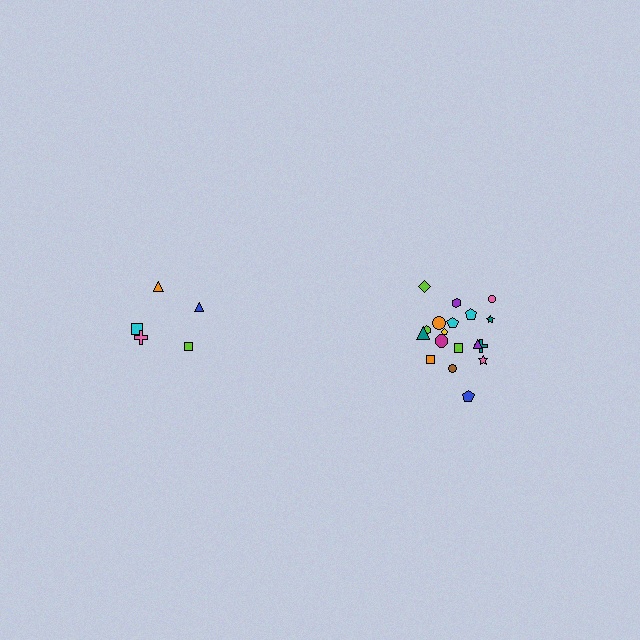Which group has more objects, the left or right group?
The right group.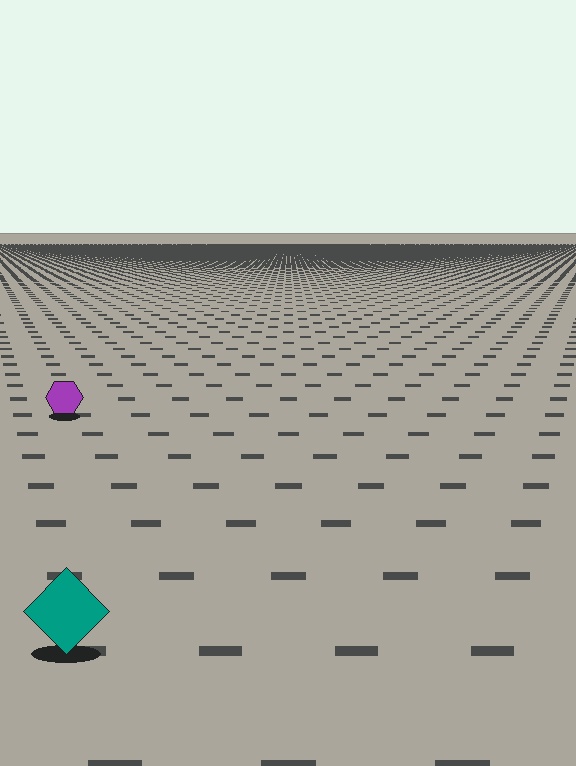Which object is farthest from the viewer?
The purple hexagon is farthest from the viewer. It appears smaller and the ground texture around it is denser.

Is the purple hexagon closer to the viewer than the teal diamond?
No. The teal diamond is closer — you can tell from the texture gradient: the ground texture is coarser near it.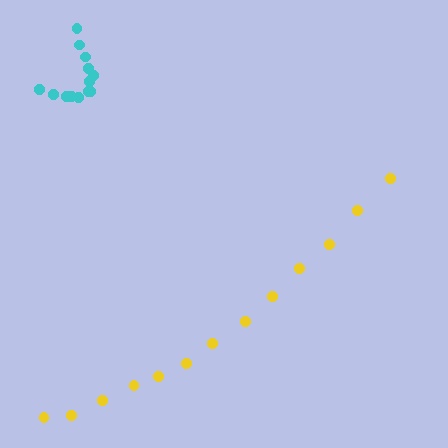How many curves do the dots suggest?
There are 2 distinct paths.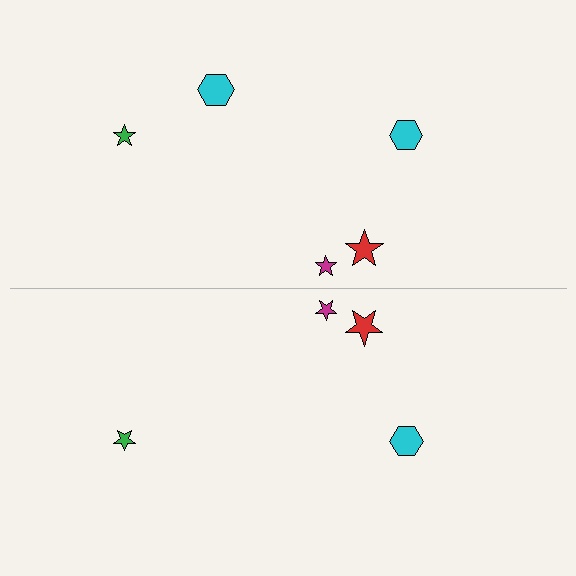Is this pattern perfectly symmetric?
No, the pattern is not perfectly symmetric. A cyan hexagon is missing from the bottom side.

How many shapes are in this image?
There are 9 shapes in this image.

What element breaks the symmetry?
A cyan hexagon is missing from the bottom side.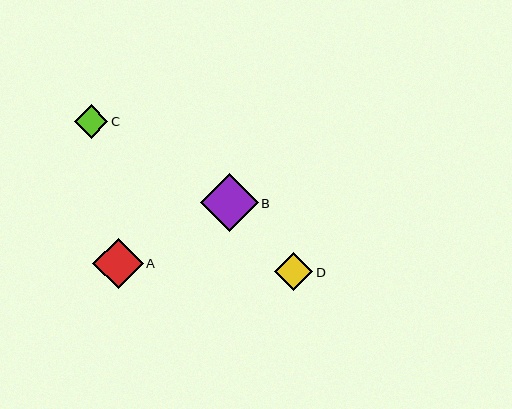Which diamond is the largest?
Diamond B is the largest with a size of approximately 58 pixels.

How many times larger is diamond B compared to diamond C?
Diamond B is approximately 1.7 times the size of diamond C.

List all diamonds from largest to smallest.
From largest to smallest: B, A, D, C.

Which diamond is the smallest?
Diamond C is the smallest with a size of approximately 33 pixels.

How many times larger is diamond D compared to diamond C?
Diamond D is approximately 1.1 times the size of diamond C.